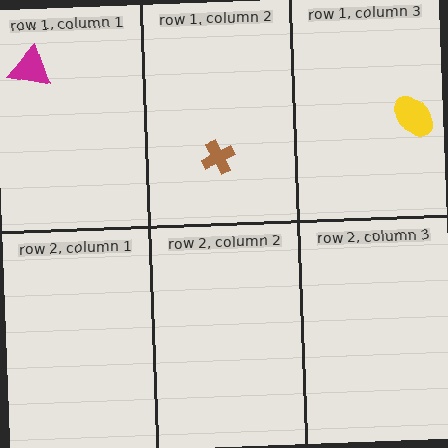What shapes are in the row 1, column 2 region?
The brown cross.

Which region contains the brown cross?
The row 1, column 2 region.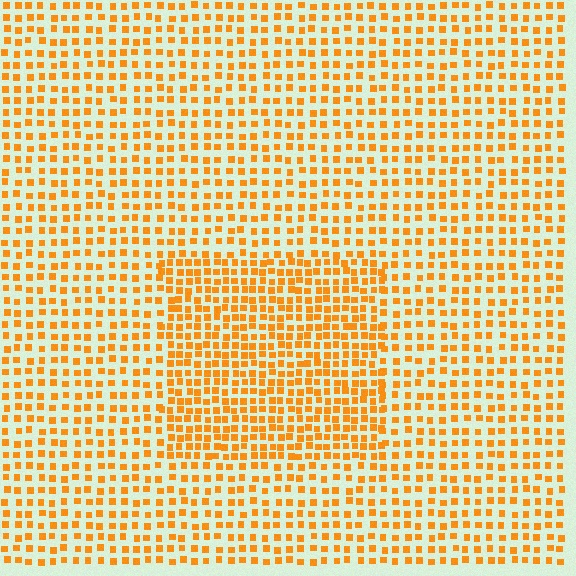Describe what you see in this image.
The image contains small orange elements arranged at two different densities. A rectangle-shaped region is visible where the elements are more densely packed than the surrounding area.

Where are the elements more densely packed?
The elements are more densely packed inside the rectangle boundary.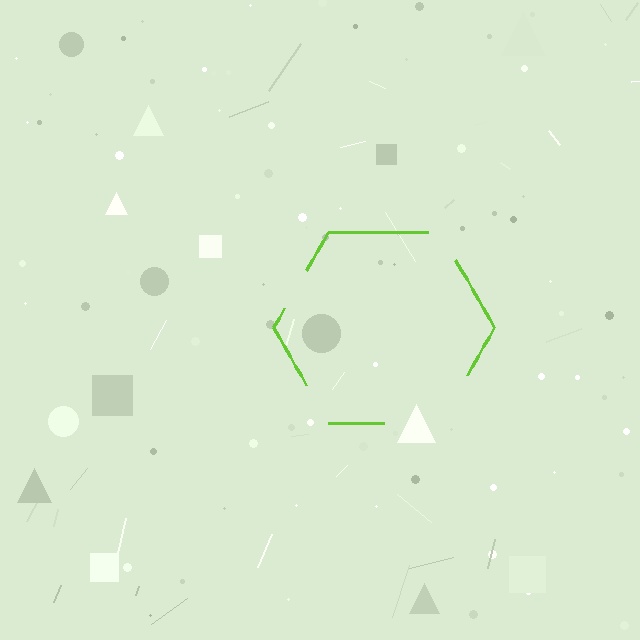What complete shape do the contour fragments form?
The contour fragments form a hexagon.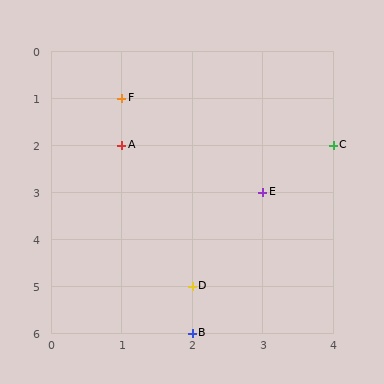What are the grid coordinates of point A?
Point A is at grid coordinates (1, 2).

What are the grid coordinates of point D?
Point D is at grid coordinates (2, 5).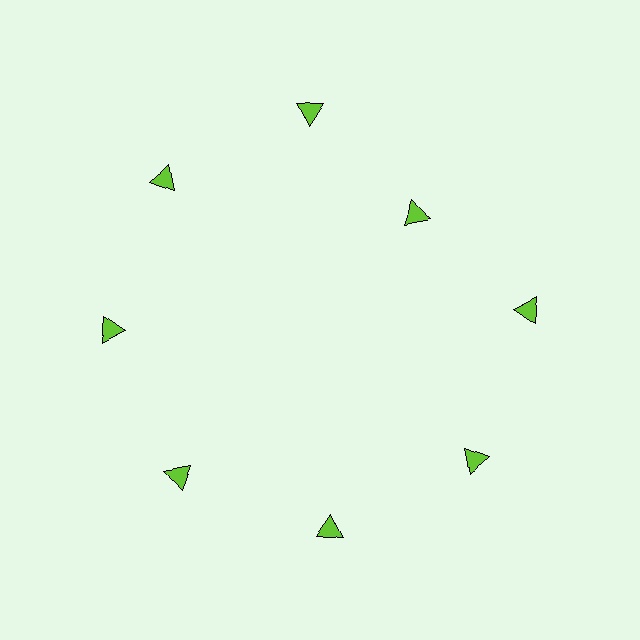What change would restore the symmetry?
The symmetry would be restored by moving it outward, back onto the ring so that all 8 triangles sit at equal angles and equal distance from the center.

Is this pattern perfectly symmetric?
No. The 8 lime triangles are arranged in a ring, but one element near the 2 o'clock position is pulled inward toward the center, breaking the 8-fold rotational symmetry.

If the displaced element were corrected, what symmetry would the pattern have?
It would have 8-fold rotational symmetry — the pattern would map onto itself every 45 degrees.